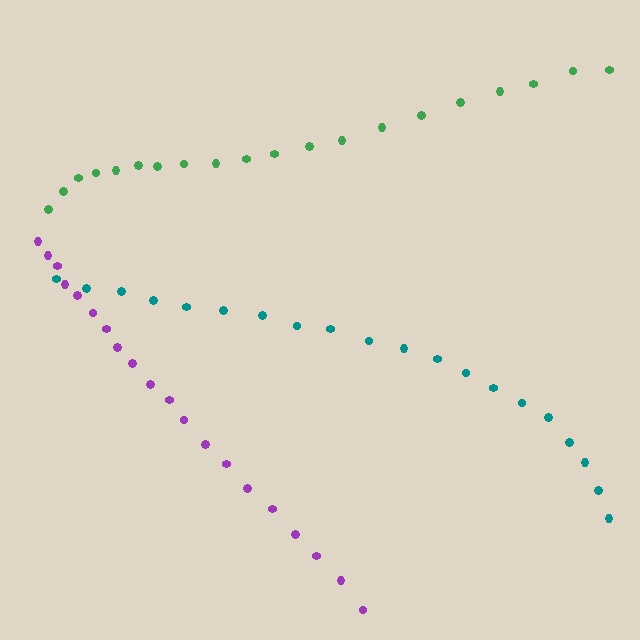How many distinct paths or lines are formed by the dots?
There are 3 distinct paths.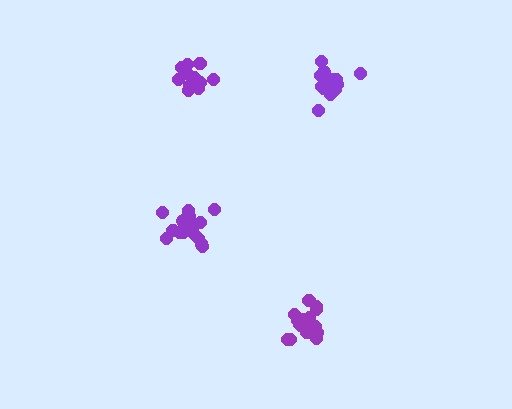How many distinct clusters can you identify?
There are 4 distinct clusters.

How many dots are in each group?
Group 1: 17 dots, Group 2: 17 dots, Group 3: 19 dots, Group 4: 14 dots (67 total).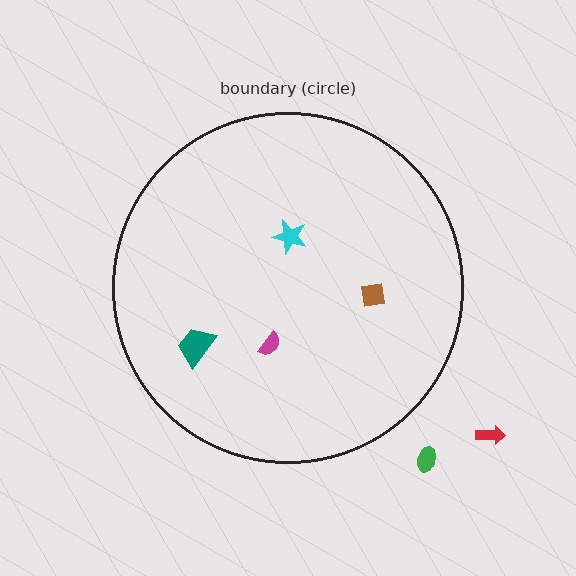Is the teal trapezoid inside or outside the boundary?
Inside.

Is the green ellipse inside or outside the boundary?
Outside.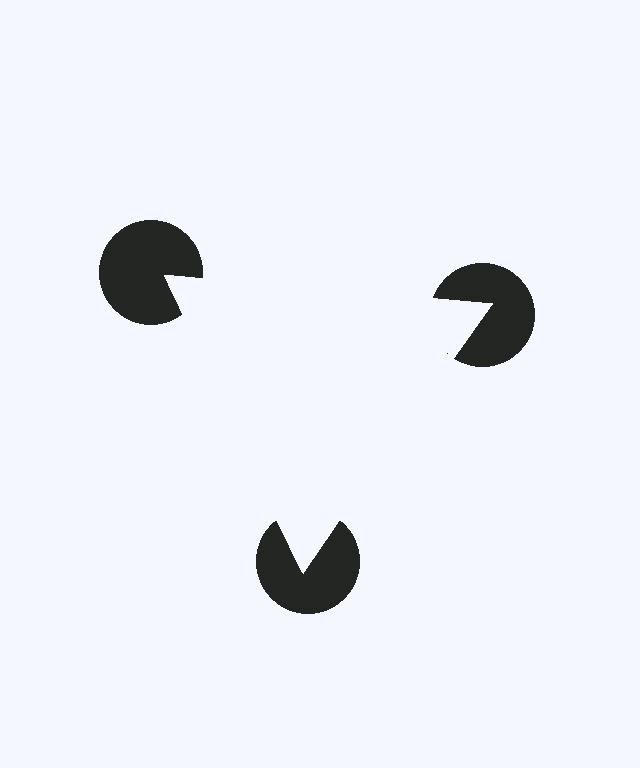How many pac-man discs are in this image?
There are 3 — one at each vertex of the illusory triangle.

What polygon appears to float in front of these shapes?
An illusory triangle — its edges are inferred from the aligned wedge cuts in the pac-man discs, not physically drawn.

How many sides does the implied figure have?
3 sides.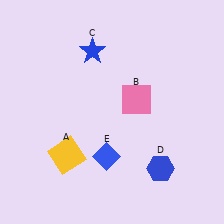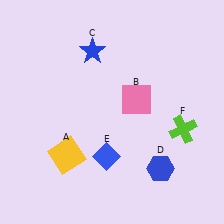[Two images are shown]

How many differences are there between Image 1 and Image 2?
There is 1 difference between the two images.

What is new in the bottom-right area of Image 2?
A lime cross (F) was added in the bottom-right area of Image 2.